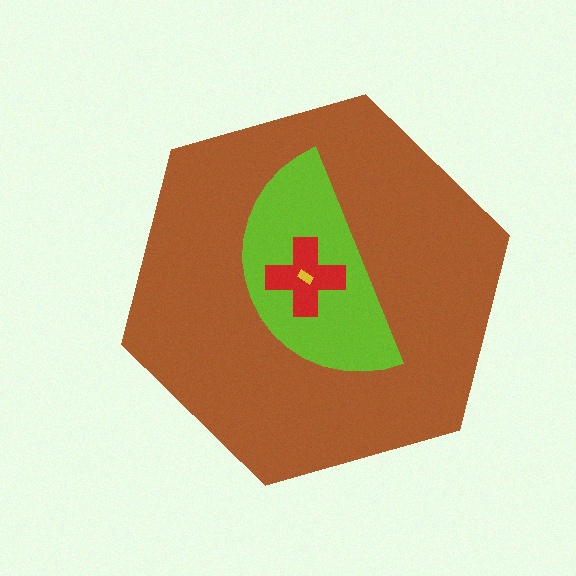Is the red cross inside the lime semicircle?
Yes.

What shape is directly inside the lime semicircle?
The red cross.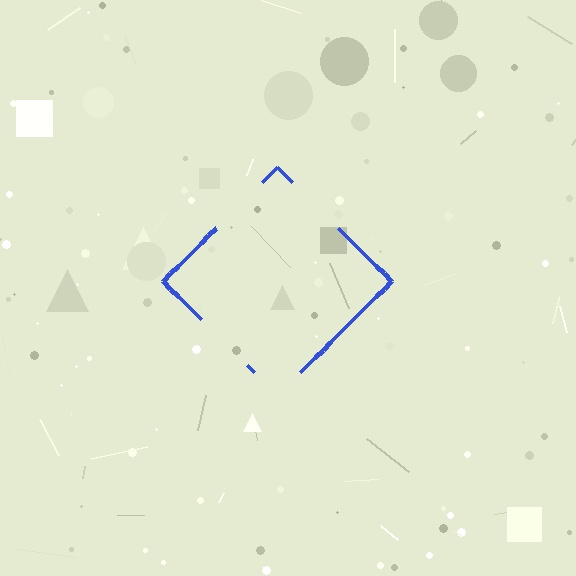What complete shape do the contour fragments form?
The contour fragments form a diamond.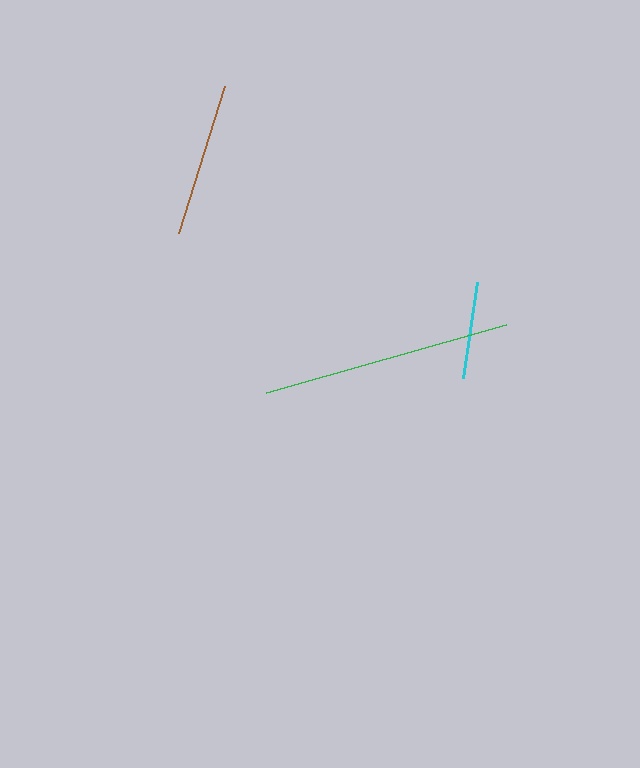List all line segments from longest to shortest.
From longest to shortest: green, brown, cyan.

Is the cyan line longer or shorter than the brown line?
The brown line is longer than the cyan line.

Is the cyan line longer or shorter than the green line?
The green line is longer than the cyan line.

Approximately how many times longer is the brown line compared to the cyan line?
The brown line is approximately 1.6 times the length of the cyan line.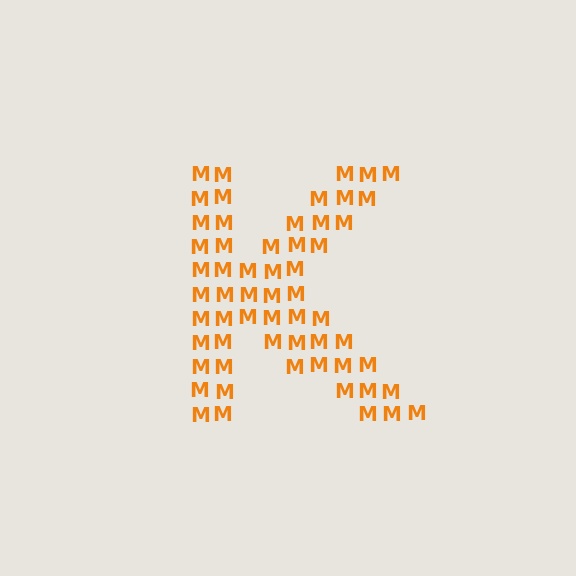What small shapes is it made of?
It is made of small letter M's.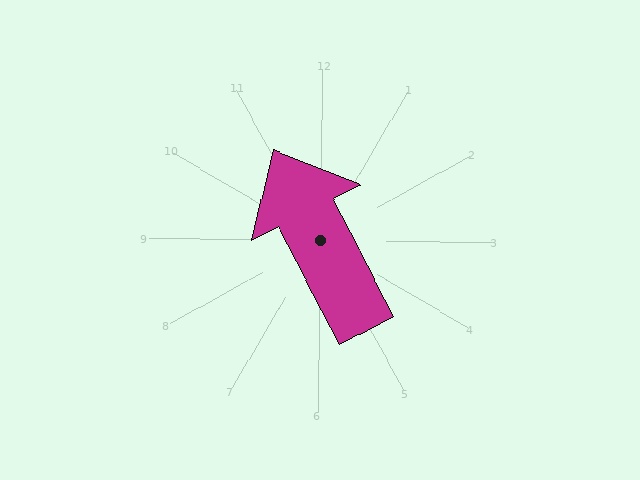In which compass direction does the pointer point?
Northwest.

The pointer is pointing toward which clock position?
Roughly 11 o'clock.